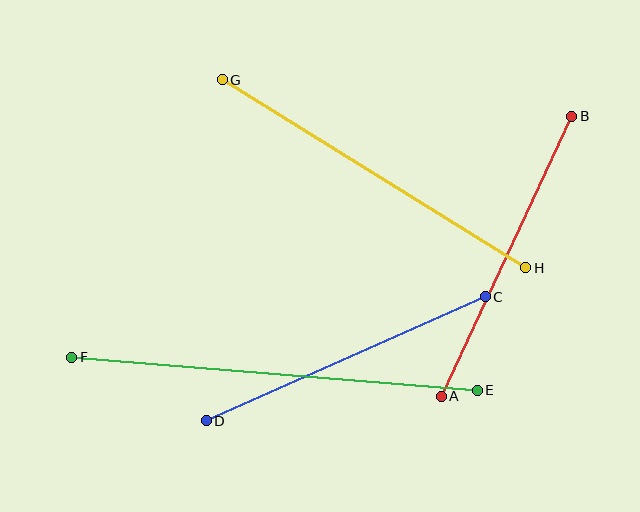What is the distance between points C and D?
The distance is approximately 305 pixels.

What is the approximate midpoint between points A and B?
The midpoint is at approximately (506, 256) pixels.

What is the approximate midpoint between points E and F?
The midpoint is at approximately (274, 374) pixels.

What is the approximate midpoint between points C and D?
The midpoint is at approximately (346, 359) pixels.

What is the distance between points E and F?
The distance is approximately 407 pixels.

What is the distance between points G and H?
The distance is approximately 357 pixels.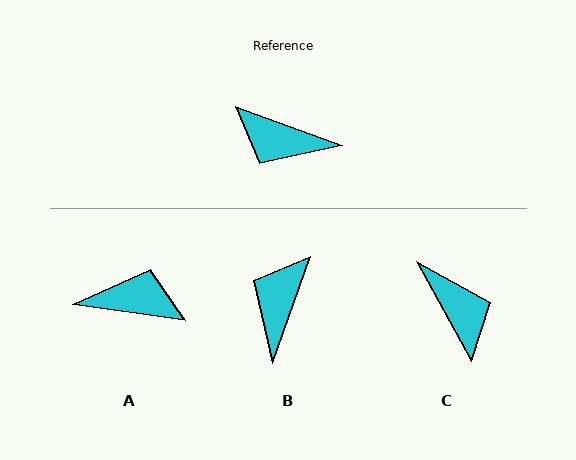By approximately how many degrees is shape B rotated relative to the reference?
Approximately 89 degrees clockwise.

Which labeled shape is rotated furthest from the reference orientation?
A, about 168 degrees away.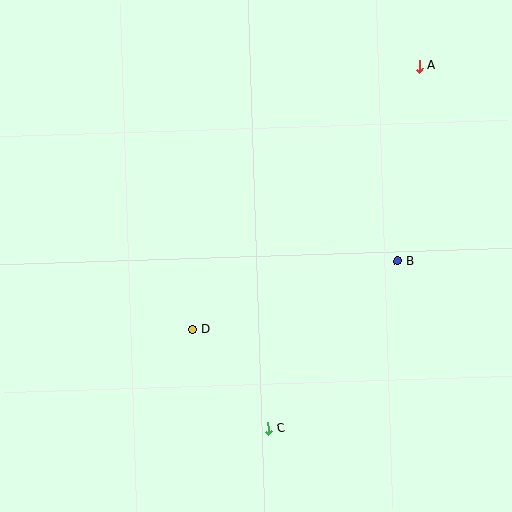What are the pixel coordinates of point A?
Point A is at (419, 66).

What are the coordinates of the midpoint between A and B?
The midpoint between A and B is at (409, 164).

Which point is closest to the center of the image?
Point D at (193, 329) is closest to the center.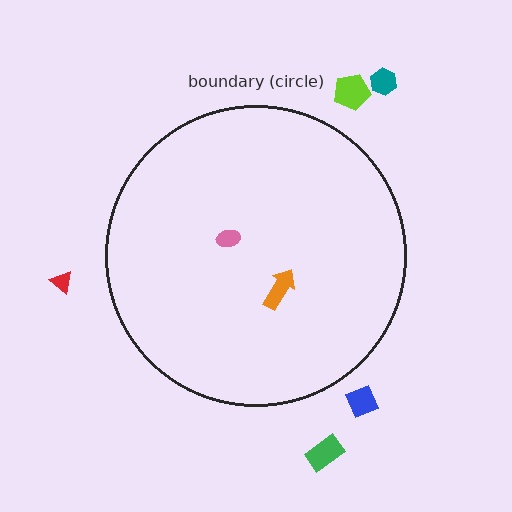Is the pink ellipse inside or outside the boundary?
Inside.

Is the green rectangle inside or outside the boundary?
Outside.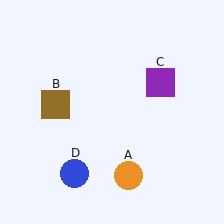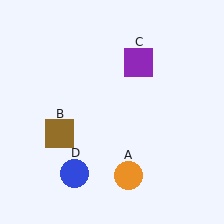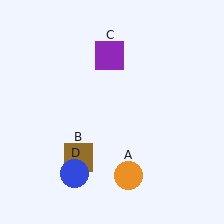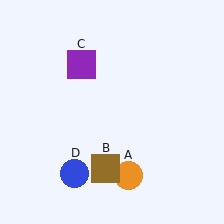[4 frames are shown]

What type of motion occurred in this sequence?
The brown square (object B), purple square (object C) rotated counterclockwise around the center of the scene.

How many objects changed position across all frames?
2 objects changed position: brown square (object B), purple square (object C).